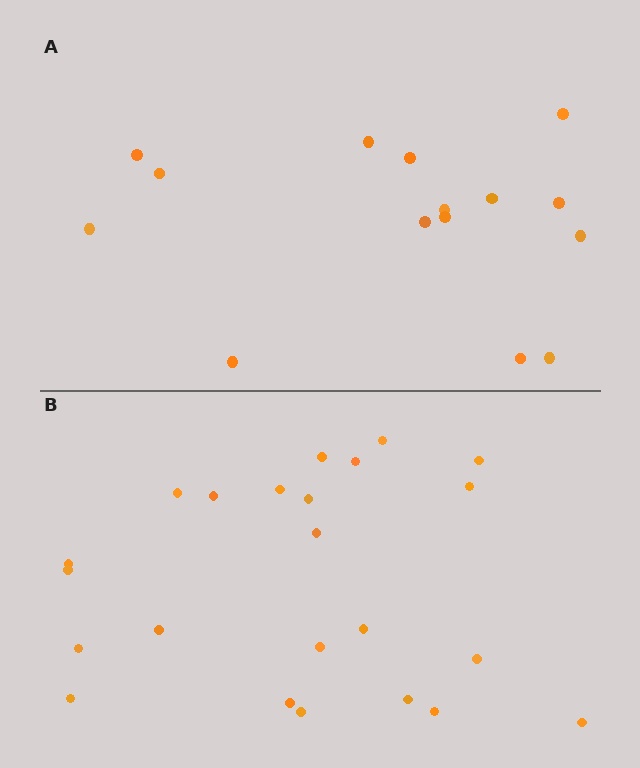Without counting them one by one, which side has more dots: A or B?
Region B (the bottom region) has more dots.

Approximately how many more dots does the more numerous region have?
Region B has roughly 8 or so more dots than region A.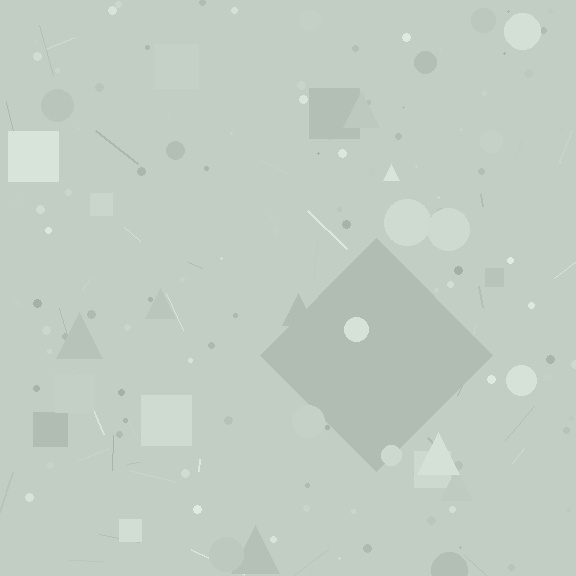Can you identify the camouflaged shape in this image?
The camouflaged shape is a diamond.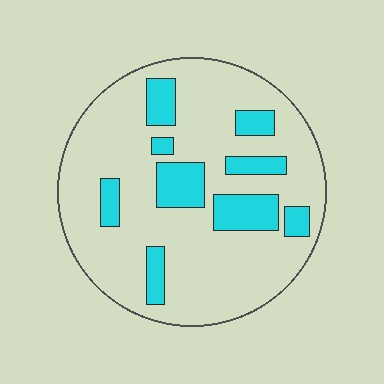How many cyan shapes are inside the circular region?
9.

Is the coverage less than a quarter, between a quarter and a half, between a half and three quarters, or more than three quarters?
Less than a quarter.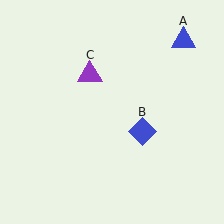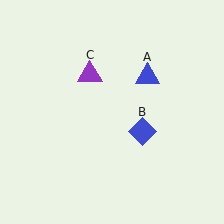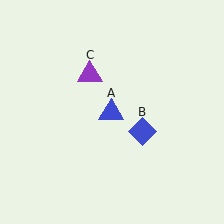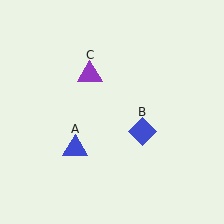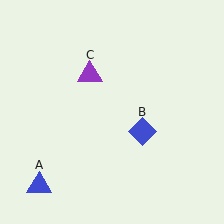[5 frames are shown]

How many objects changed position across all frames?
1 object changed position: blue triangle (object A).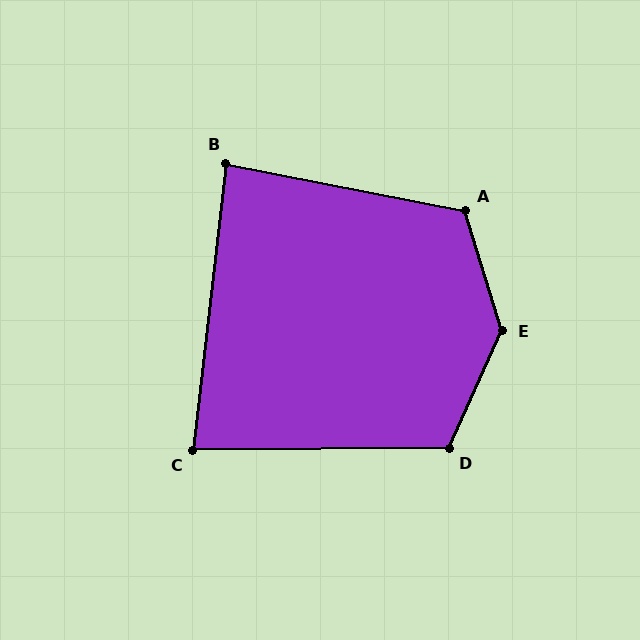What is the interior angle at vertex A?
Approximately 118 degrees (obtuse).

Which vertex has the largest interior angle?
E, at approximately 139 degrees.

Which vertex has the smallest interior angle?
C, at approximately 83 degrees.